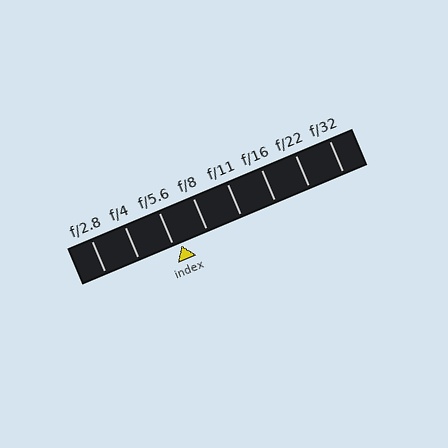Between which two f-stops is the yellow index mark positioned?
The index mark is between f/5.6 and f/8.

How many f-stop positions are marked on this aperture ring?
There are 8 f-stop positions marked.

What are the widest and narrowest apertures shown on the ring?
The widest aperture shown is f/2.8 and the narrowest is f/32.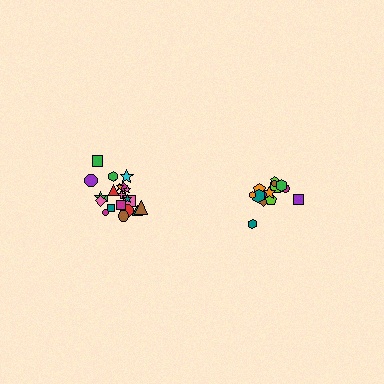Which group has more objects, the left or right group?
The left group.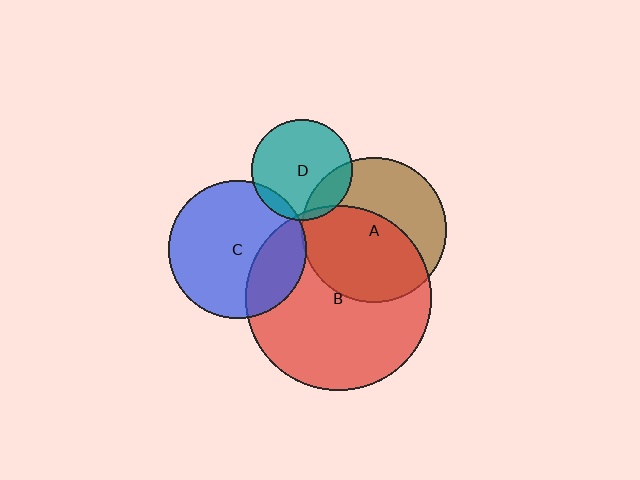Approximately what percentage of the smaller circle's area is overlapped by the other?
Approximately 20%.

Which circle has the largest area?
Circle B (red).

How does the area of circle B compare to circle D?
Approximately 3.3 times.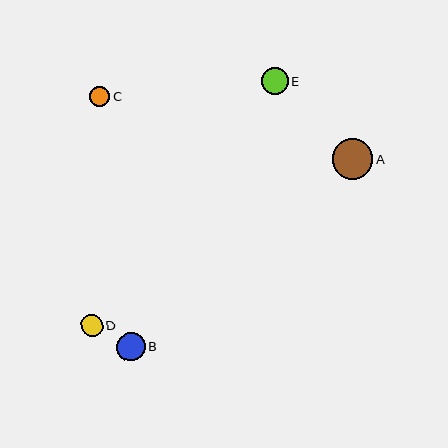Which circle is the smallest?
Circle C is the smallest with a size of approximately 20 pixels.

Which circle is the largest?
Circle A is the largest with a size of approximately 40 pixels.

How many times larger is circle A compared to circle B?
Circle A is approximately 1.4 times the size of circle B.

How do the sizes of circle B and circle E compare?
Circle B and circle E are approximately the same size.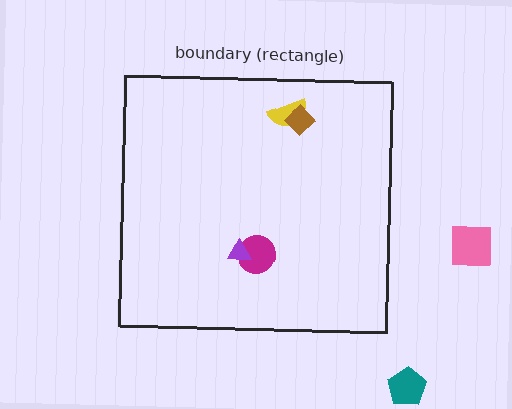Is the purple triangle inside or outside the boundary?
Inside.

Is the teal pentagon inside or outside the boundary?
Outside.